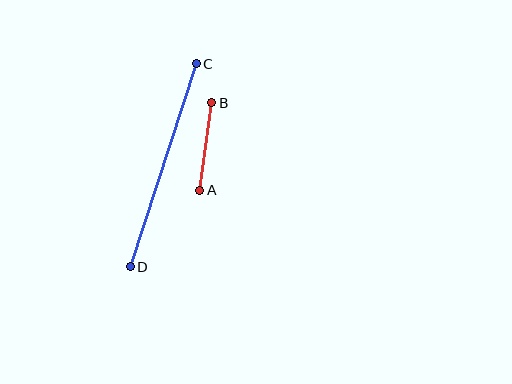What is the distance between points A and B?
The distance is approximately 88 pixels.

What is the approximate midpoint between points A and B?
The midpoint is at approximately (206, 146) pixels.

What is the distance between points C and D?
The distance is approximately 213 pixels.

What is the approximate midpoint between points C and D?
The midpoint is at approximately (163, 165) pixels.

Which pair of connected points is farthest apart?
Points C and D are farthest apart.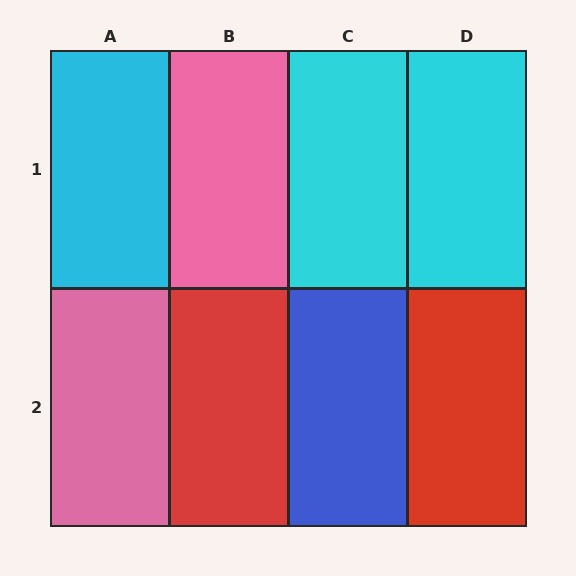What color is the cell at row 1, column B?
Pink.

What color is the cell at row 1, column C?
Cyan.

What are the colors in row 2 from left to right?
Pink, red, blue, red.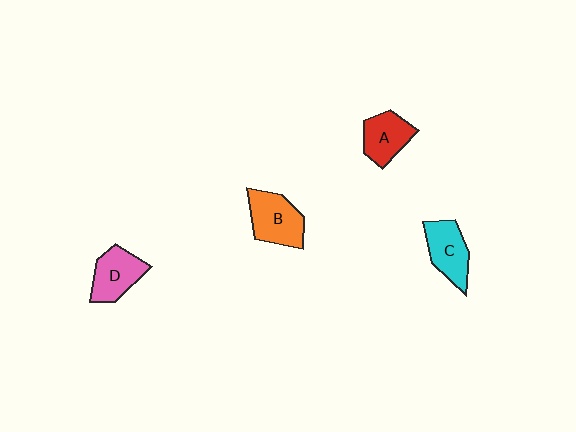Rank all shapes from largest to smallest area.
From largest to smallest: B (orange), D (pink), C (cyan), A (red).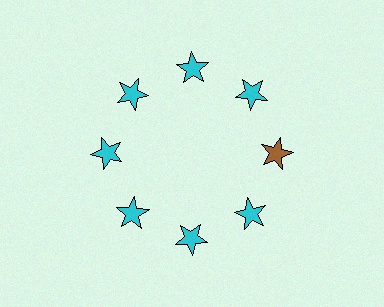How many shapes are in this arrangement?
There are 8 shapes arranged in a ring pattern.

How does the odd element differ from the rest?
It has a different color: brown instead of cyan.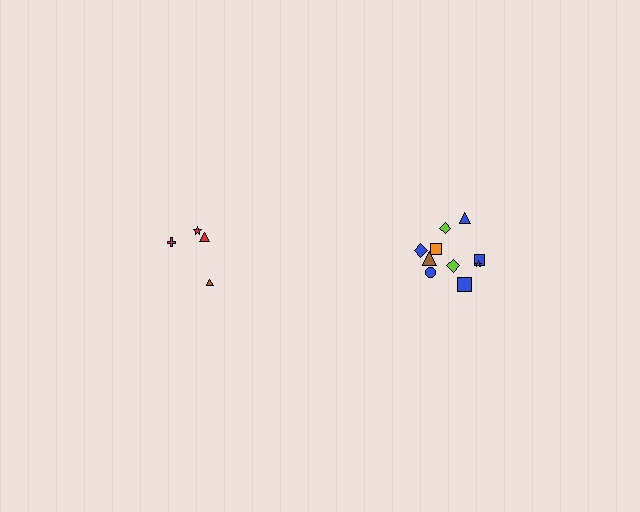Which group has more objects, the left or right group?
The right group.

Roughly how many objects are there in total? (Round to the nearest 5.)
Roughly 15 objects in total.